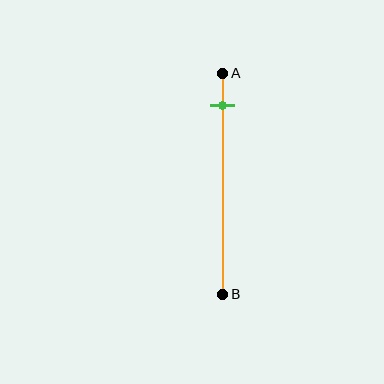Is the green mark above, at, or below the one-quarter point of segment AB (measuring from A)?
The green mark is above the one-quarter point of segment AB.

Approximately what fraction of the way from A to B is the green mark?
The green mark is approximately 15% of the way from A to B.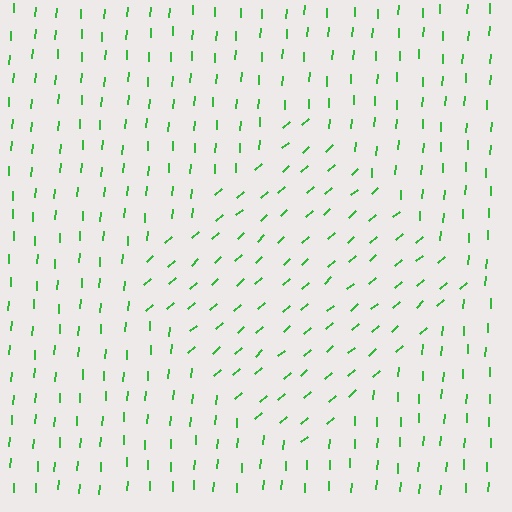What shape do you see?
I see a diamond.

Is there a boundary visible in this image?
Yes, there is a texture boundary formed by a change in line orientation.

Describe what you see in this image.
The image is filled with small green line segments. A diamond region in the image has lines oriented differently from the surrounding lines, creating a visible texture boundary.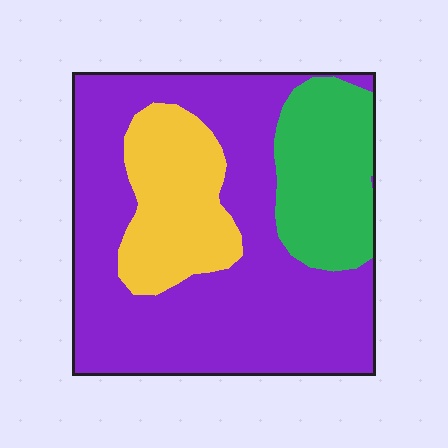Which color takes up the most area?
Purple, at roughly 60%.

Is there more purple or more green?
Purple.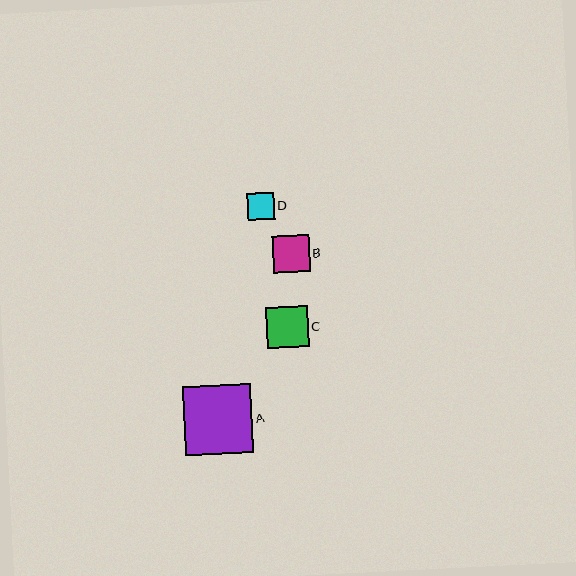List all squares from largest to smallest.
From largest to smallest: A, C, B, D.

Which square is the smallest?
Square D is the smallest with a size of approximately 26 pixels.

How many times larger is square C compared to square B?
Square C is approximately 1.1 times the size of square B.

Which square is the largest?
Square A is the largest with a size of approximately 68 pixels.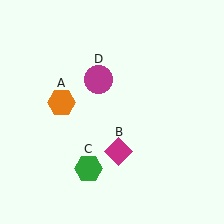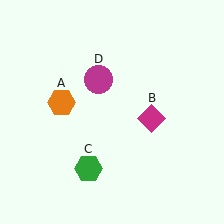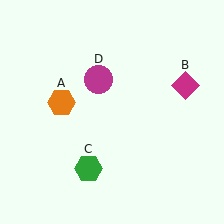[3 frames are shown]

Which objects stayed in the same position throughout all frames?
Orange hexagon (object A) and green hexagon (object C) and magenta circle (object D) remained stationary.